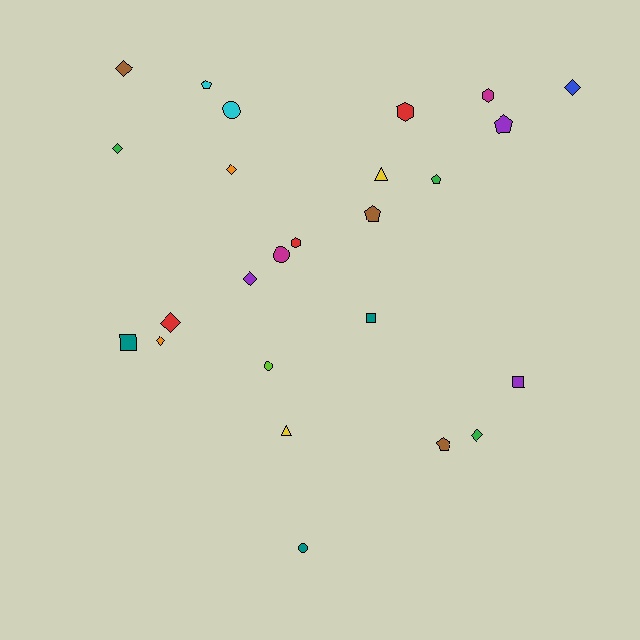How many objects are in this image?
There are 25 objects.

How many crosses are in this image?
There are no crosses.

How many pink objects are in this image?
There are no pink objects.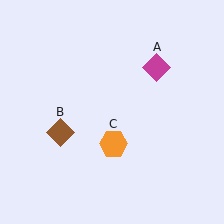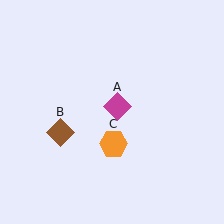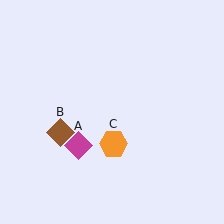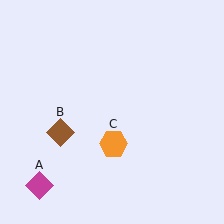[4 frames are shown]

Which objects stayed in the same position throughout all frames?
Brown diamond (object B) and orange hexagon (object C) remained stationary.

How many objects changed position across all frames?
1 object changed position: magenta diamond (object A).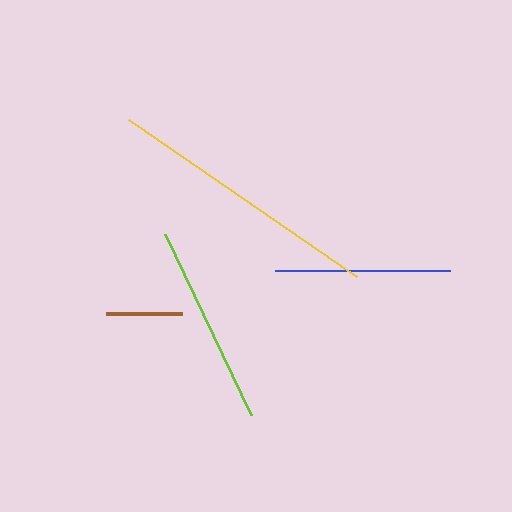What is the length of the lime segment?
The lime segment is approximately 201 pixels long.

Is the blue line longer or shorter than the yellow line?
The yellow line is longer than the blue line.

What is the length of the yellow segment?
The yellow segment is approximately 277 pixels long.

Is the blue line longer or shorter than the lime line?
The lime line is longer than the blue line.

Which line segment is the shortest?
The brown line is the shortest at approximately 75 pixels.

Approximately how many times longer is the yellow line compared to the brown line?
The yellow line is approximately 3.7 times the length of the brown line.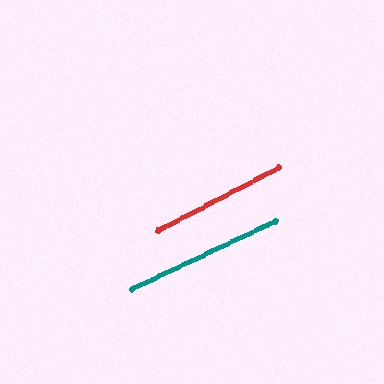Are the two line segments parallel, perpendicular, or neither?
Parallel — their directions differ by only 1.9°.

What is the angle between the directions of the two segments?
Approximately 2 degrees.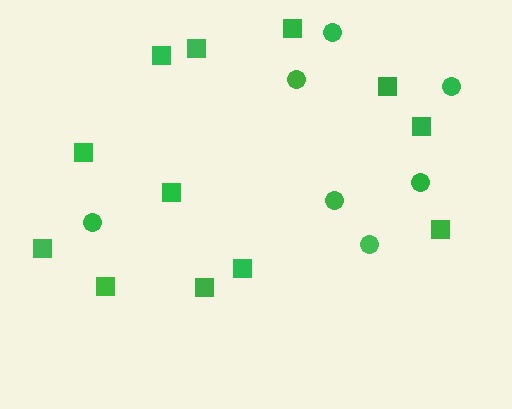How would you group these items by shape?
There are 2 groups: one group of squares (12) and one group of circles (7).